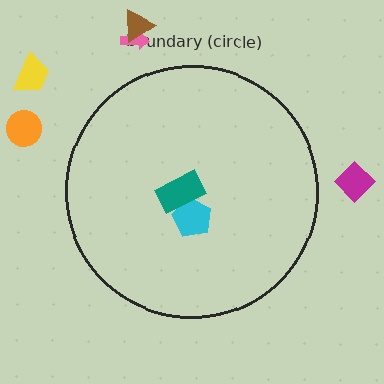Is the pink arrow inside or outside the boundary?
Outside.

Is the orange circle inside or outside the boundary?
Outside.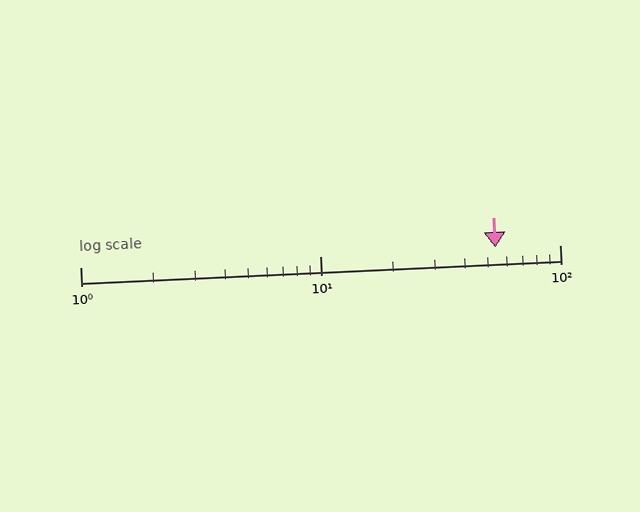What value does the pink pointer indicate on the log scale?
The pointer indicates approximately 54.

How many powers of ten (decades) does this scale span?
The scale spans 2 decades, from 1 to 100.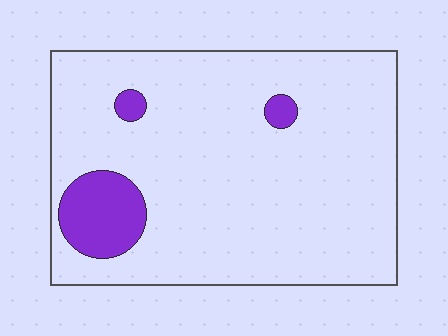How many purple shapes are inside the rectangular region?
3.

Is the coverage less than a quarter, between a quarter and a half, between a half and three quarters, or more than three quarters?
Less than a quarter.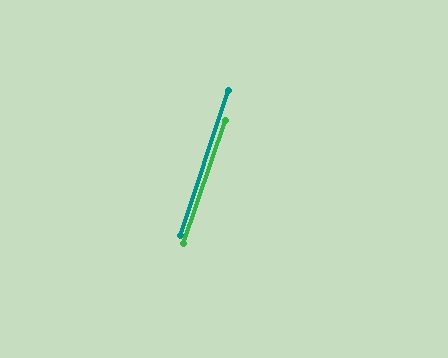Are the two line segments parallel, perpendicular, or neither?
Parallel — their directions differ by only 0.6°.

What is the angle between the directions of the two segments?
Approximately 1 degree.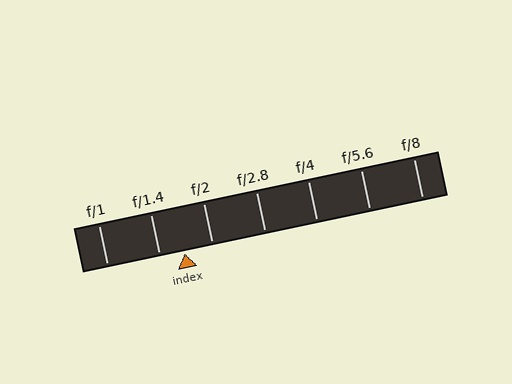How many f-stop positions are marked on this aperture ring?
There are 7 f-stop positions marked.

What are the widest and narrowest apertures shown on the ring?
The widest aperture shown is f/1 and the narrowest is f/8.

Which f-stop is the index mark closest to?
The index mark is closest to f/1.4.